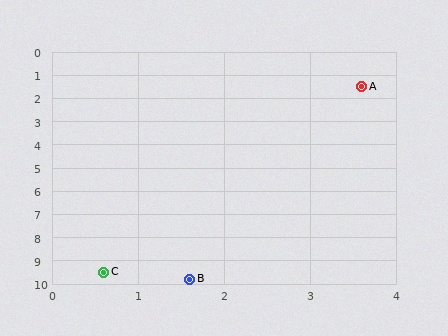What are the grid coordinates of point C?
Point C is at approximately (0.6, 9.5).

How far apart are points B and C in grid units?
Points B and C are about 1.0 grid units apart.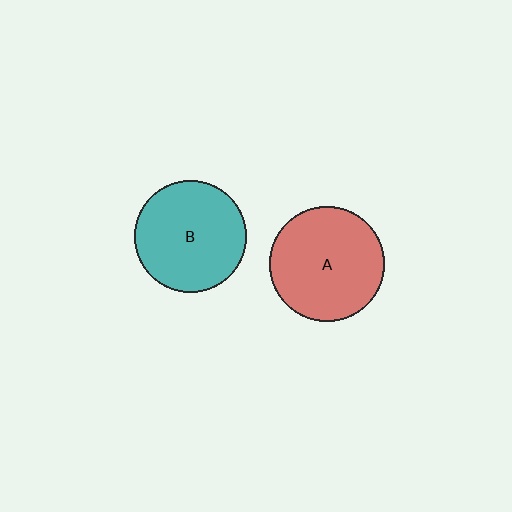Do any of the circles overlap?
No, none of the circles overlap.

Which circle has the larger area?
Circle A (red).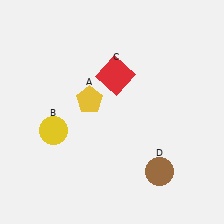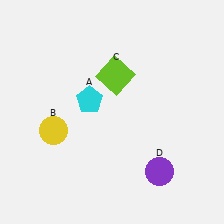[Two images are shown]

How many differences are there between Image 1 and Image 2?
There are 3 differences between the two images.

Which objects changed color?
A changed from yellow to cyan. C changed from red to lime. D changed from brown to purple.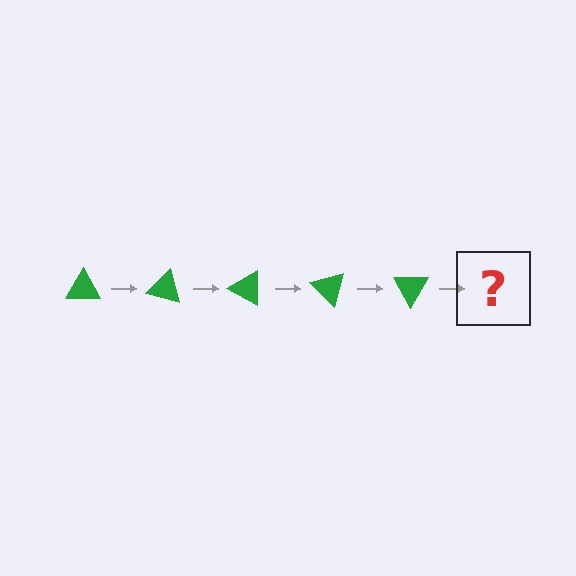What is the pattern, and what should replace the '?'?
The pattern is that the triangle rotates 15 degrees each step. The '?' should be a green triangle rotated 75 degrees.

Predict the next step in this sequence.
The next step is a green triangle rotated 75 degrees.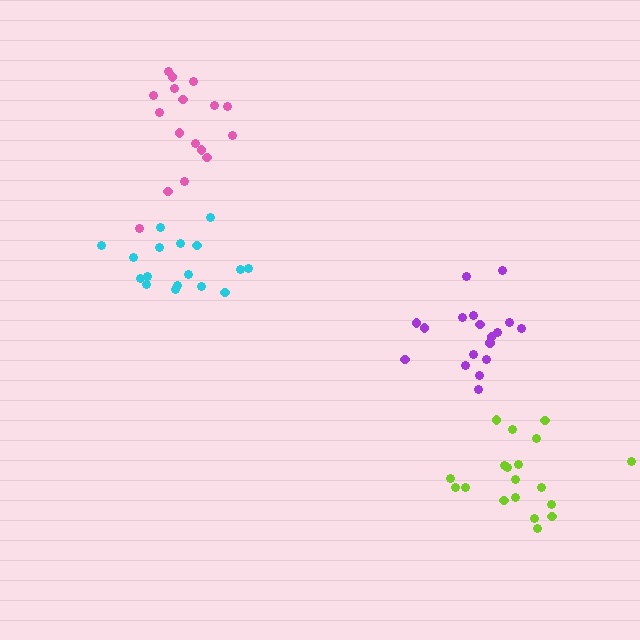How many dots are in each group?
Group 1: 17 dots, Group 2: 19 dots, Group 3: 17 dots, Group 4: 18 dots (71 total).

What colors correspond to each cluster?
The clusters are colored: pink, lime, cyan, purple.